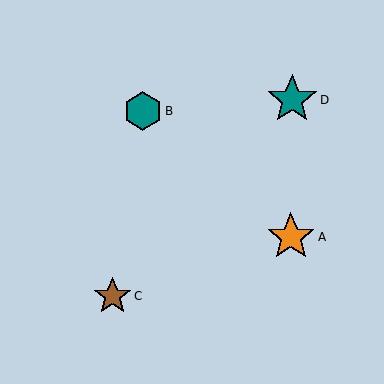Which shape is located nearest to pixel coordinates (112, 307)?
The brown star (labeled C) at (112, 296) is nearest to that location.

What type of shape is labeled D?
Shape D is a teal star.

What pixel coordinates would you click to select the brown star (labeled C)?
Click at (112, 296) to select the brown star C.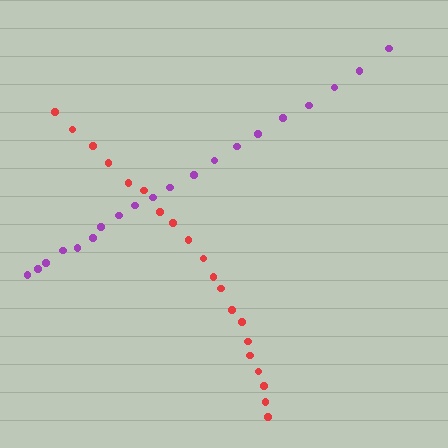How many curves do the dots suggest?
There are 2 distinct paths.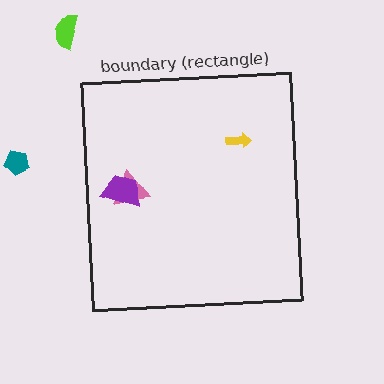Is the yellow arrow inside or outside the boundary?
Inside.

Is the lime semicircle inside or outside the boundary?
Outside.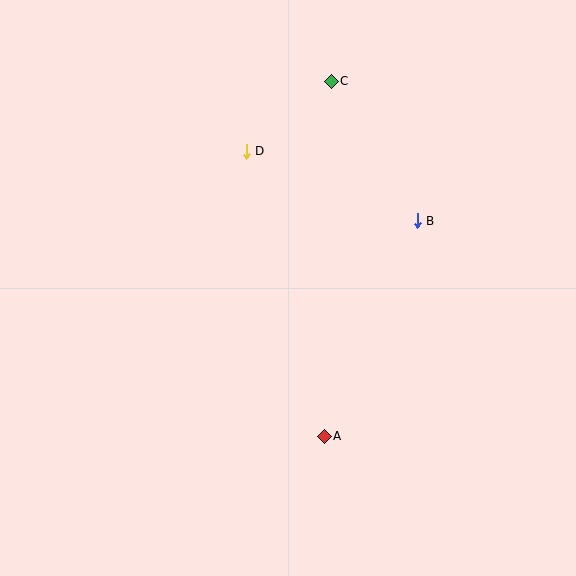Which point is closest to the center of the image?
Point D at (246, 151) is closest to the center.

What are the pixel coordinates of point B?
Point B is at (417, 221).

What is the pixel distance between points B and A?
The distance between B and A is 235 pixels.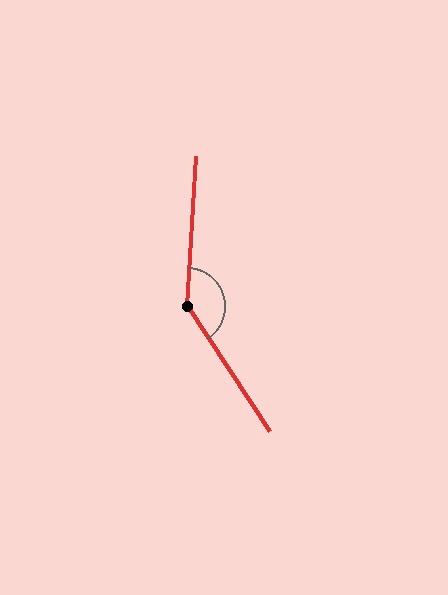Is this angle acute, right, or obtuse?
It is obtuse.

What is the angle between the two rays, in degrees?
Approximately 143 degrees.